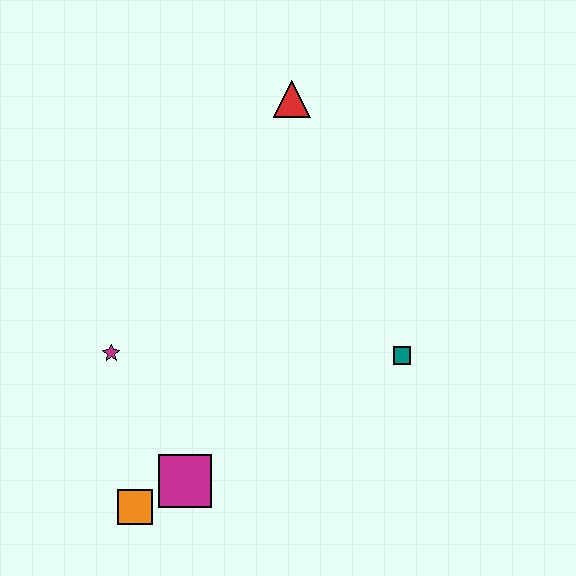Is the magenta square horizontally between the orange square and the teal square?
Yes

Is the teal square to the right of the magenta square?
Yes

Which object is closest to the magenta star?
The magenta square is closest to the magenta star.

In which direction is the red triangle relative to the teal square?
The red triangle is above the teal square.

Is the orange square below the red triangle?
Yes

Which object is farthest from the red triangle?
The orange square is farthest from the red triangle.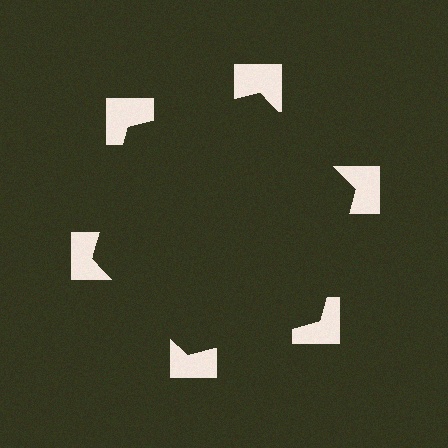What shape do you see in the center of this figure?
An illusory hexagon — its edges are inferred from the aligned wedge cuts in the notched squares, not physically drawn.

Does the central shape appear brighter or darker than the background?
It typically appears slightly darker than the background, even though no actual brightness change is drawn.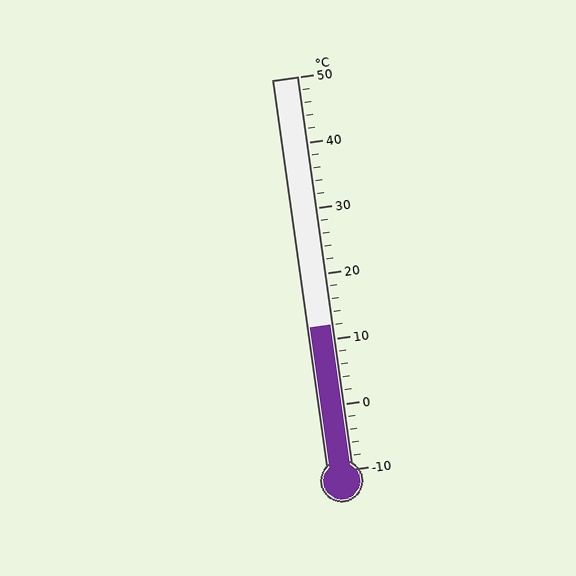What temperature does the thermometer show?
The thermometer shows approximately 12°C.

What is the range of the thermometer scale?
The thermometer scale ranges from -10°C to 50°C.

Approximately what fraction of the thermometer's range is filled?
The thermometer is filled to approximately 35% of its range.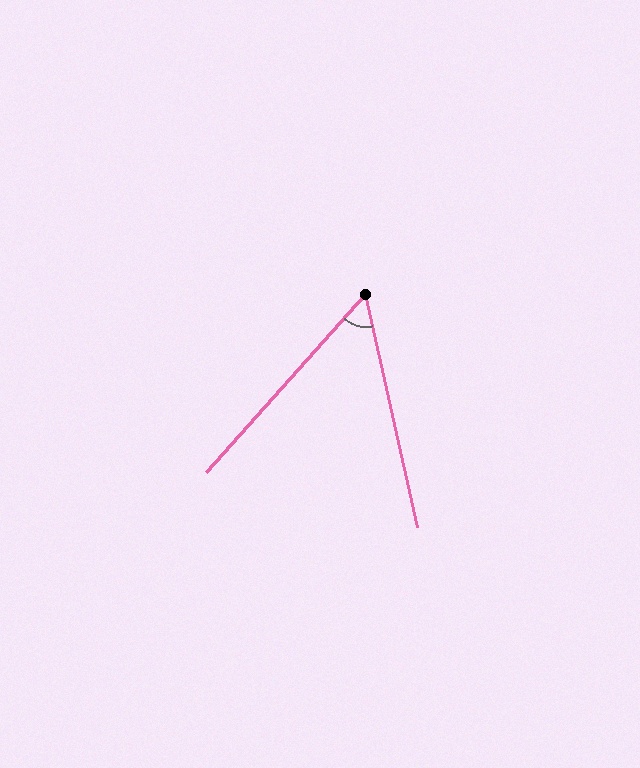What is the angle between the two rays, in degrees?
Approximately 54 degrees.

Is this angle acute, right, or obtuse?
It is acute.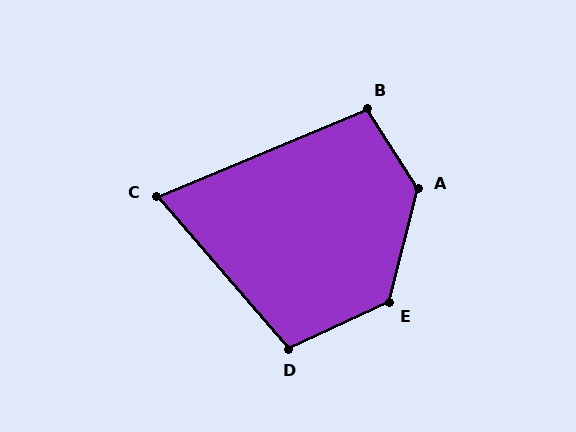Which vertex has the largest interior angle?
A, at approximately 133 degrees.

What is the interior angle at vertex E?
Approximately 129 degrees (obtuse).